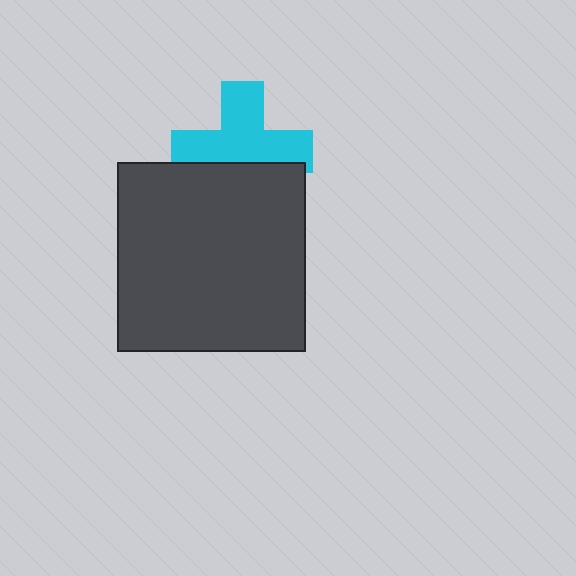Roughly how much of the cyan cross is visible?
About half of it is visible (roughly 65%).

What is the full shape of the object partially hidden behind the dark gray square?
The partially hidden object is a cyan cross.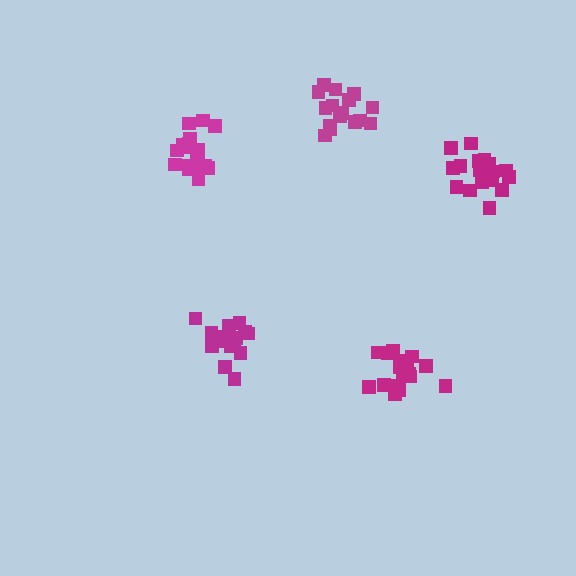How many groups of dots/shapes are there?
There are 5 groups.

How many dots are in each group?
Group 1: 18 dots, Group 2: 19 dots, Group 3: 16 dots, Group 4: 18 dots, Group 5: 19 dots (90 total).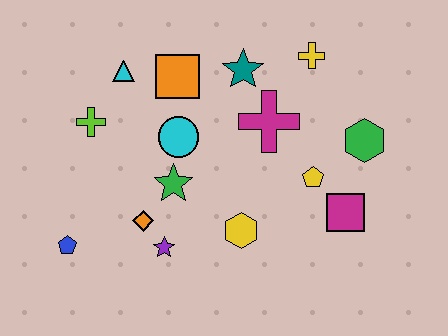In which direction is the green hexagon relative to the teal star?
The green hexagon is to the right of the teal star.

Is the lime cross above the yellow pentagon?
Yes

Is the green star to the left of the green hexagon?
Yes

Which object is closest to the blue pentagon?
The orange diamond is closest to the blue pentagon.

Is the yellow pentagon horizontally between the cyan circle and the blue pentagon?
No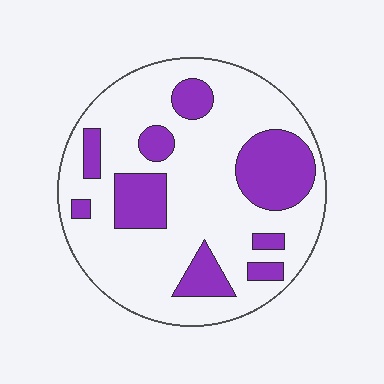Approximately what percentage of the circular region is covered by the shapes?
Approximately 25%.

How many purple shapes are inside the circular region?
9.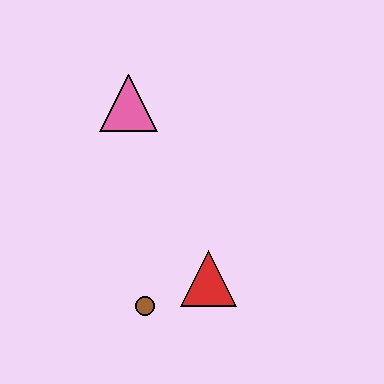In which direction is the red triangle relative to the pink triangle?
The red triangle is below the pink triangle.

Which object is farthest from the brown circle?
The pink triangle is farthest from the brown circle.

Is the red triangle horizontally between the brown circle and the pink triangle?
No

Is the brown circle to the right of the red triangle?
No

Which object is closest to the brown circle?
The red triangle is closest to the brown circle.